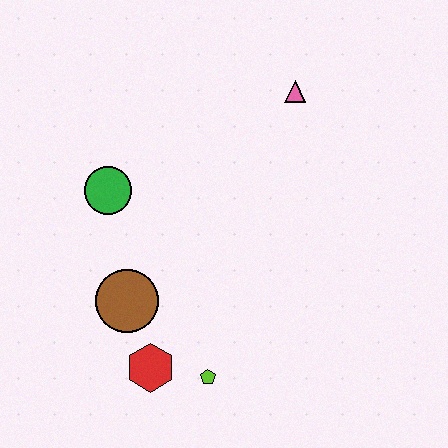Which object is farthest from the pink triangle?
The red hexagon is farthest from the pink triangle.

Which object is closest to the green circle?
The brown circle is closest to the green circle.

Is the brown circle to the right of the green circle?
Yes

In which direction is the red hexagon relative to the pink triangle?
The red hexagon is below the pink triangle.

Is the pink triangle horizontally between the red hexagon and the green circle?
No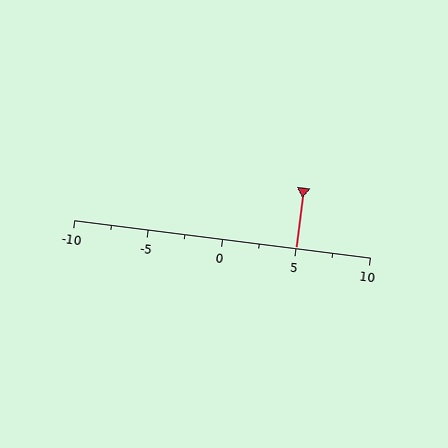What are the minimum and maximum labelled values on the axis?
The axis runs from -10 to 10.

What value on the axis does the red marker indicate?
The marker indicates approximately 5.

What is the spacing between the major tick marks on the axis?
The major ticks are spaced 5 apart.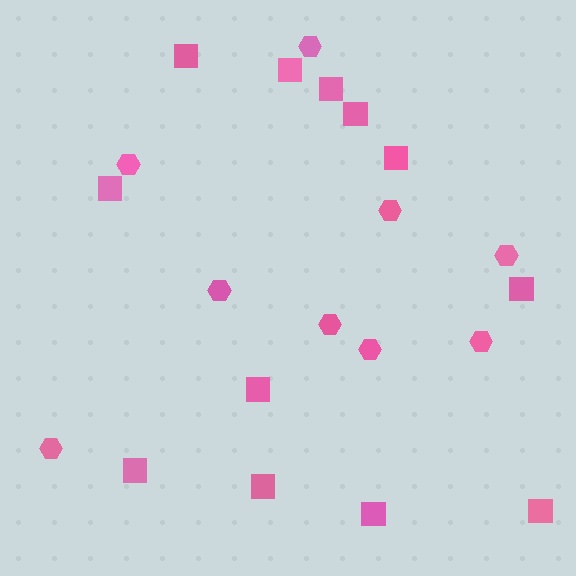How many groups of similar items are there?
There are 2 groups: one group of hexagons (9) and one group of squares (12).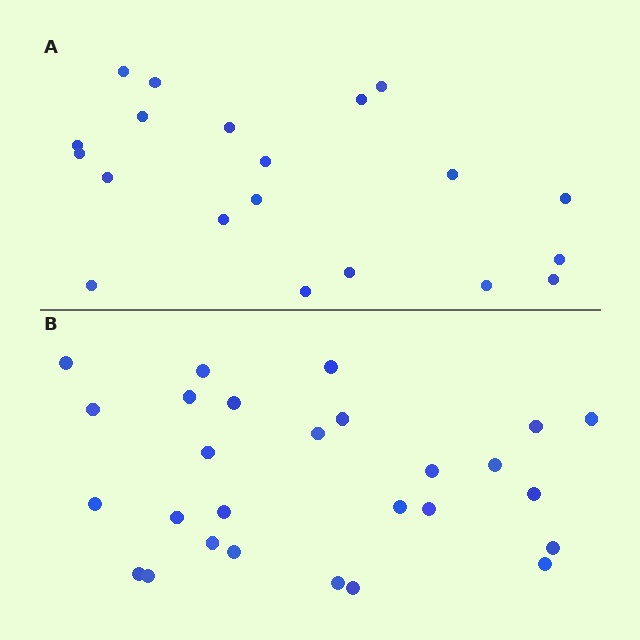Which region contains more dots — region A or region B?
Region B (the bottom region) has more dots.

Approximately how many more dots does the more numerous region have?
Region B has roughly 8 or so more dots than region A.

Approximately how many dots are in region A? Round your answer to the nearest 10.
About 20 dots.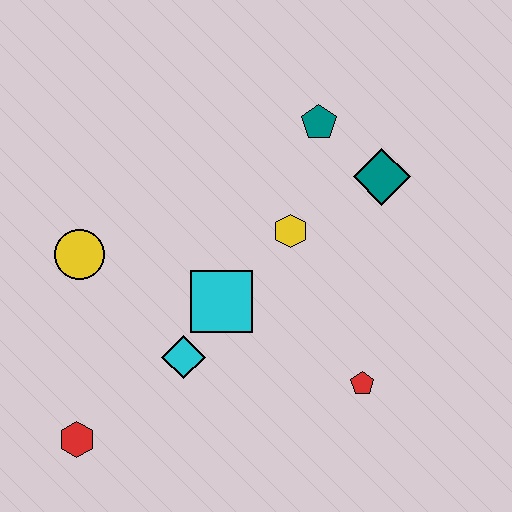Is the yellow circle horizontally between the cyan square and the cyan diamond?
No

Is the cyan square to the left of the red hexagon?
No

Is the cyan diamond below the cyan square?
Yes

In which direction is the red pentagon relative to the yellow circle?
The red pentagon is to the right of the yellow circle.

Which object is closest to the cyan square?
The cyan diamond is closest to the cyan square.